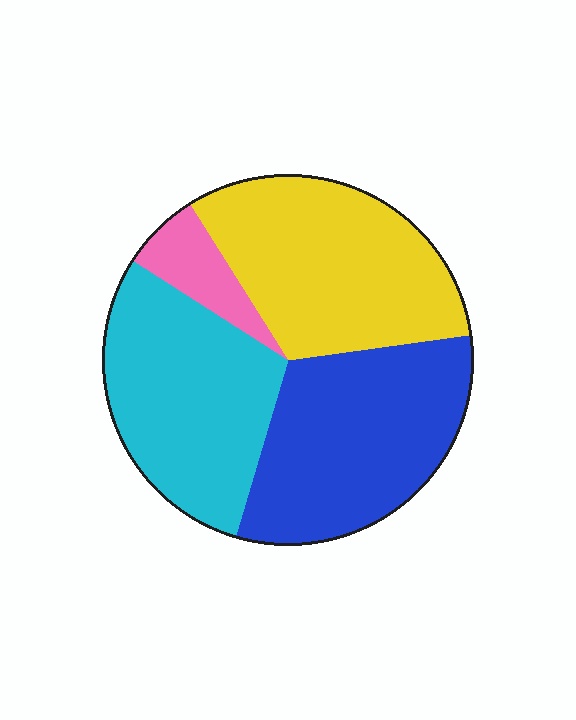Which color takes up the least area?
Pink, at roughly 5%.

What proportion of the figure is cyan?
Cyan takes up about one third (1/3) of the figure.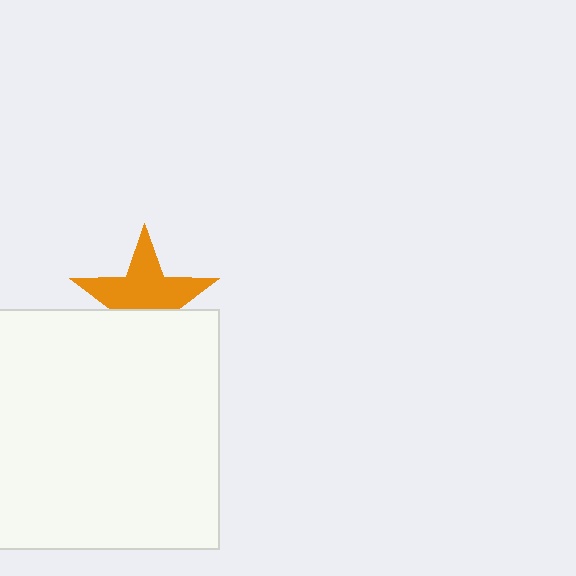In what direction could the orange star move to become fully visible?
The orange star could move up. That would shift it out from behind the white square entirely.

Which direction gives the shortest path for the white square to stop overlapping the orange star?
Moving down gives the shortest separation.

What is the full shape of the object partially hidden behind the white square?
The partially hidden object is an orange star.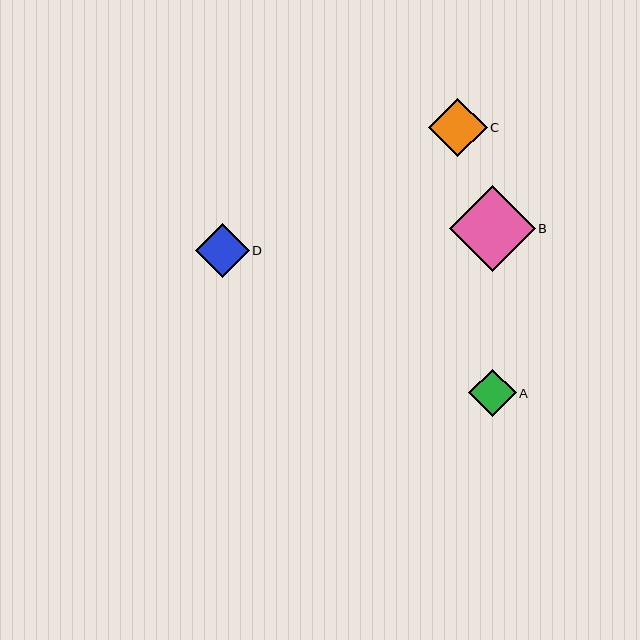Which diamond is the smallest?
Diamond A is the smallest with a size of approximately 47 pixels.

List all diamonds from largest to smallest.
From largest to smallest: B, C, D, A.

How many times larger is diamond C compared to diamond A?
Diamond C is approximately 1.2 times the size of diamond A.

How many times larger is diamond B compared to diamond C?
Diamond B is approximately 1.5 times the size of diamond C.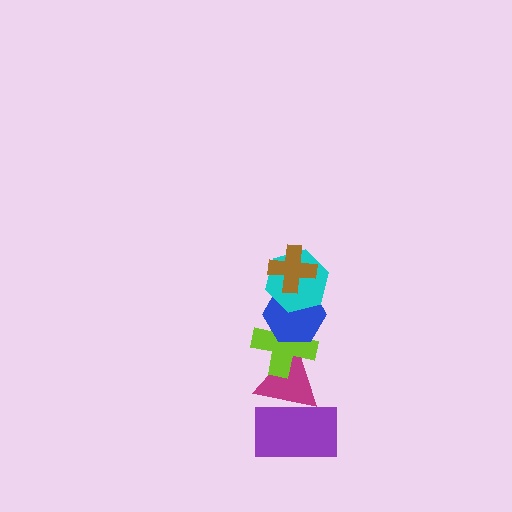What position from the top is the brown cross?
The brown cross is 1st from the top.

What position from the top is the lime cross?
The lime cross is 4th from the top.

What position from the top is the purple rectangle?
The purple rectangle is 6th from the top.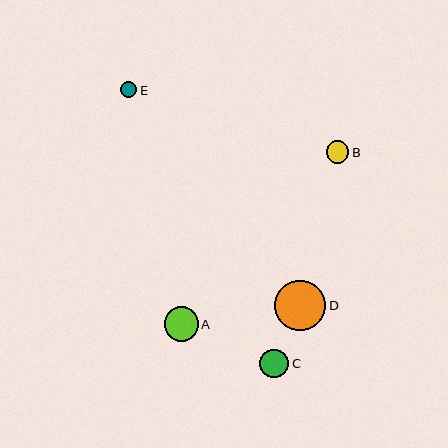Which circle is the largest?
Circle D is the largest with a size of approximately 51 pixels.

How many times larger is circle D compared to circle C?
Circle D is approximately 1.8 times the size of circle C.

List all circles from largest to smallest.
From largest to smallest: D, A, C, B, E.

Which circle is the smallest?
Circle E is the smallest with a size of approximately 16 pixels.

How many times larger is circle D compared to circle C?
Circle D is approximately 1.8 times the size of circle C.